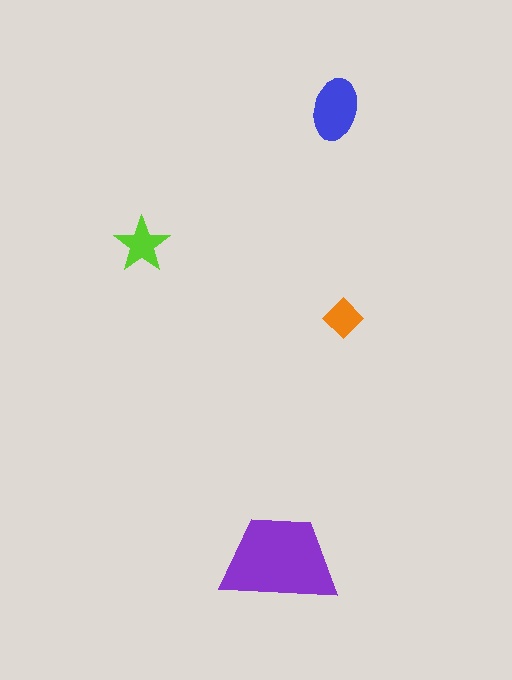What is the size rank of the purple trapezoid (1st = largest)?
1st.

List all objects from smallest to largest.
The orange diamond, the lime star, the blue ellipse, the purple trapezoid.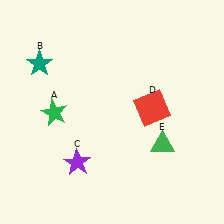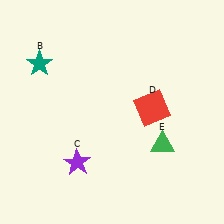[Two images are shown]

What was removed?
The green star (A) was removed in Image 2.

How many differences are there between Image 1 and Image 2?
There is 1 difference between the two images.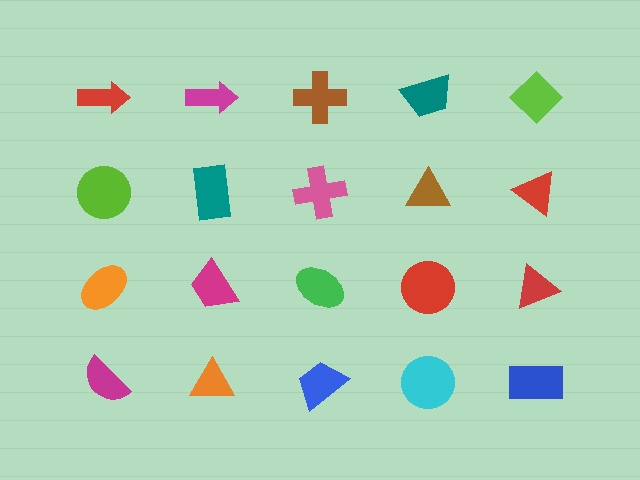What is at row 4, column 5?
A blue rectangle.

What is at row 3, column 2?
A magenta trapezoid.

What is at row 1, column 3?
A brown cross.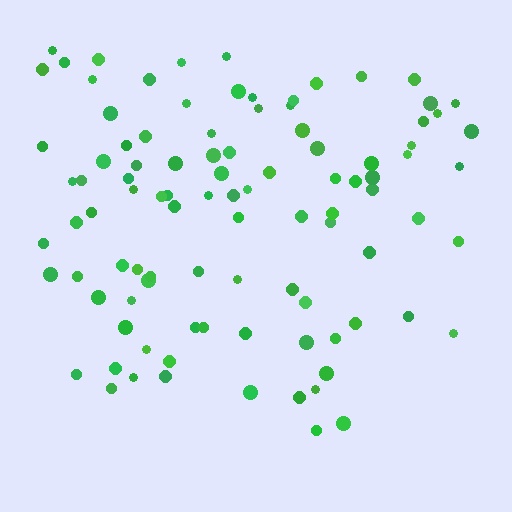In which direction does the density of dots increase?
From bottom to top, with the top side densest.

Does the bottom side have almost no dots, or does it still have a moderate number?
Still a moderate number, just noticeably fewer than the top.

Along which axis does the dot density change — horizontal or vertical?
Vertical.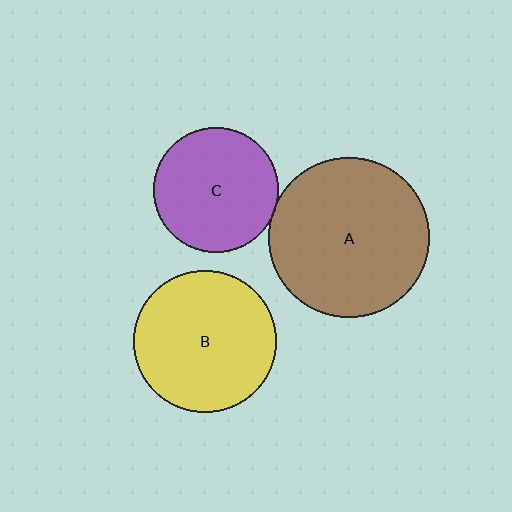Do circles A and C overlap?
Yes.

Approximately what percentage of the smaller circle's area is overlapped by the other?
Approximately 5%.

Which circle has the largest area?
Circle A (brown).